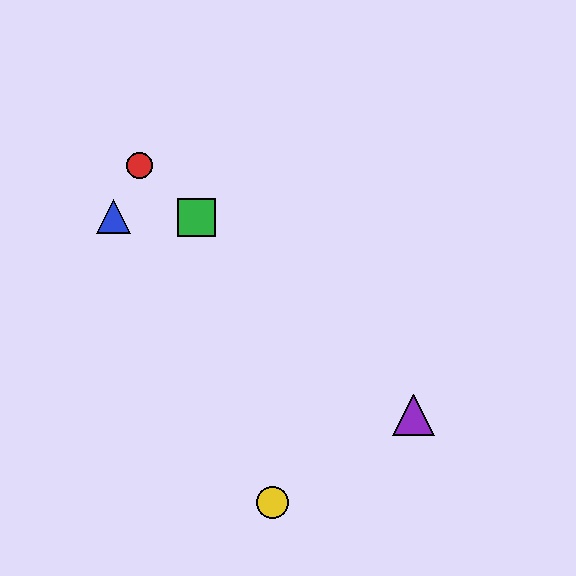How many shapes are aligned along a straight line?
3 shapes (the red circle, the green square, the purple triangle) are aligned along a straight line.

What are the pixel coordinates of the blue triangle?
The blue triangle is at (113, 216).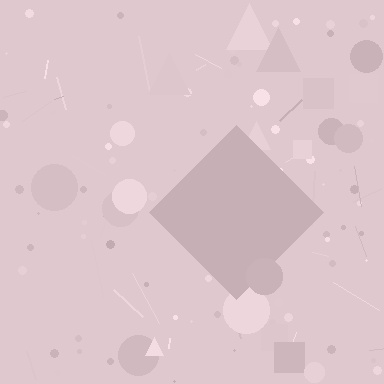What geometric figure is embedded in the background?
A diamond is embedded in the background.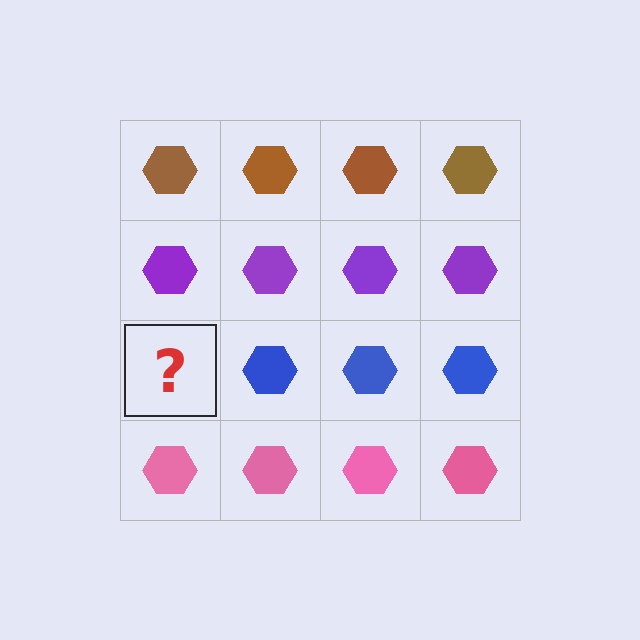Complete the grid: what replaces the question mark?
The question mark should be replaced with a blue hexagon.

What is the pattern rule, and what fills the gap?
The rule is that each row has a consistent color. The gap should be filled with a blue hexagon.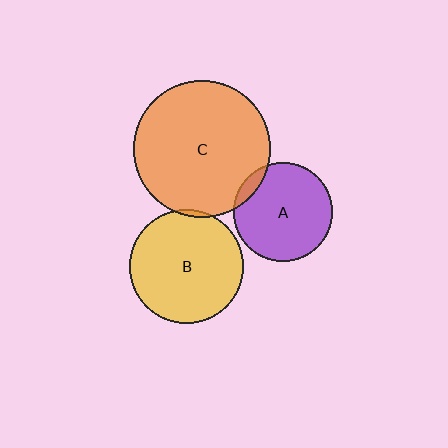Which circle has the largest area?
Circle C (orange).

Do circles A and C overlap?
Yes.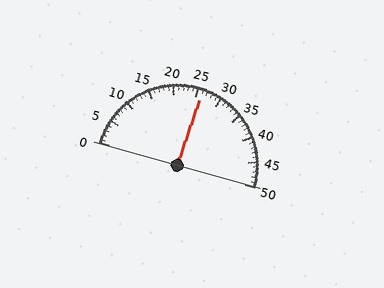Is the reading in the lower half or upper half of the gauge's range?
The reading is in the upper half of the range (0 to 50).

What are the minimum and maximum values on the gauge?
The gauge ranges from 0 to 50.